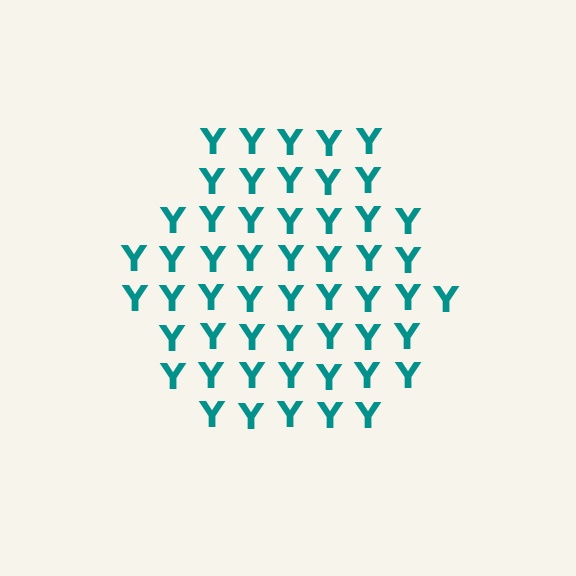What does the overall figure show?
The overall figure shows a hexagon.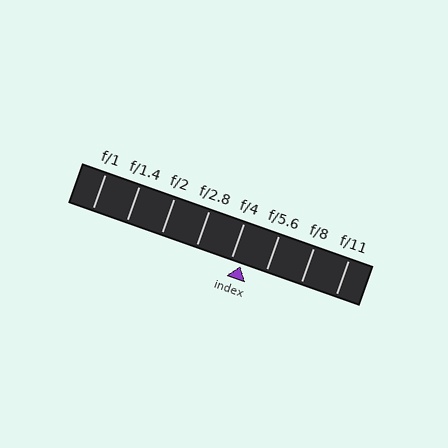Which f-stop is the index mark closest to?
The index mark is closest to f/4.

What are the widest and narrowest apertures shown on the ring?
The widest aperture shown is f/1 and the narrowest is f/11.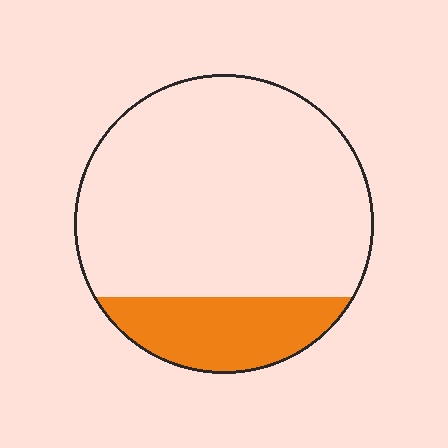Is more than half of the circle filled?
No.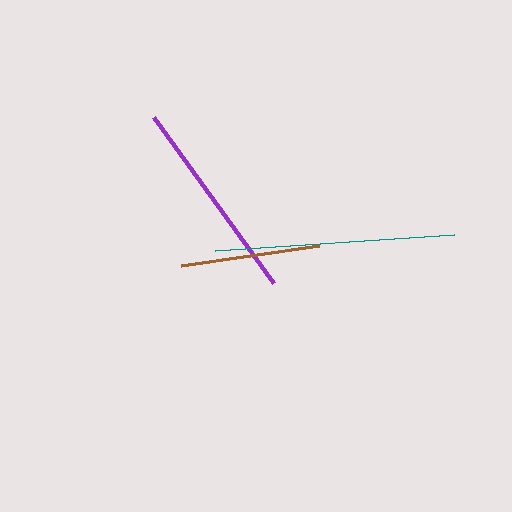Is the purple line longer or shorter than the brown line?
The purple line is longer than the brown line.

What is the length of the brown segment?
The brown segment is approximately 140 pixels long.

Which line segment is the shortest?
The brown line is the shortest at approximately 140 pixels.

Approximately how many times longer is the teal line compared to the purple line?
The teal line is approximately 1.2 times the length of the purple line.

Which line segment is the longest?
The teal line is the longest at approximately 239 pixels.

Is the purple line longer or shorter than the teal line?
The teal line is longer than the purple line.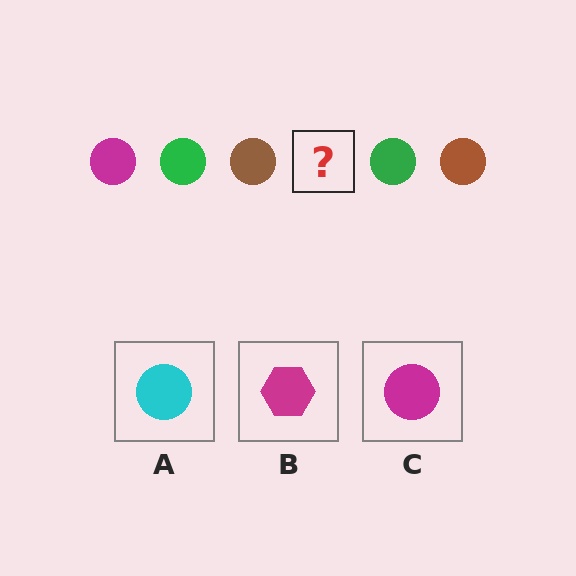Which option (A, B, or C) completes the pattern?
C.